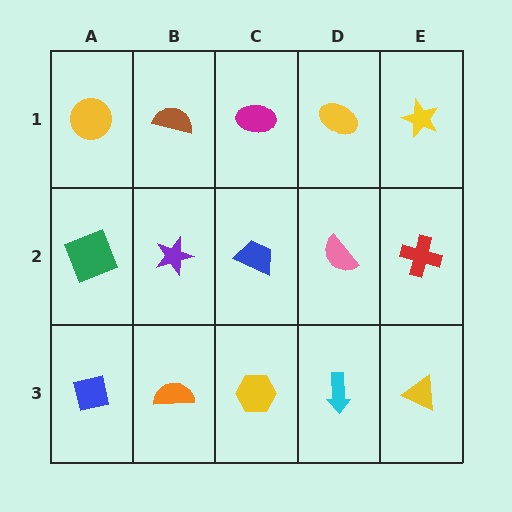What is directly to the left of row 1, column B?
A yellow circle.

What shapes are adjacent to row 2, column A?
A yellow circle (row 1, column A), a blue square (row 3, column A), a purple star (row 2, column B).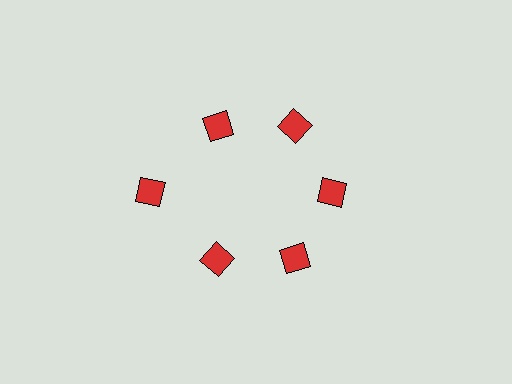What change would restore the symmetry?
The symmetry would be restored by moving it inward, back onto the ring so that all 6 diamonds sit at equal angles and equal distance from the center.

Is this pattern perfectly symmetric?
No. The 6 red diamonds are arranged in a ring, but one element near the 9 o'clock position is pushed outward from the center, breaking the 6-fold rotational symmetry.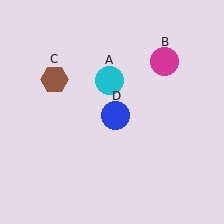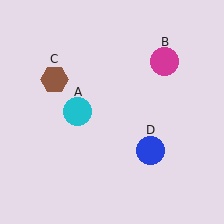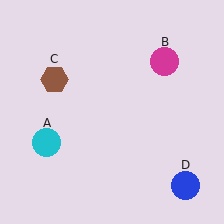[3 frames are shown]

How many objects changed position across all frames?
2 objects changed position: cyan circle (object A), blue circle (object D).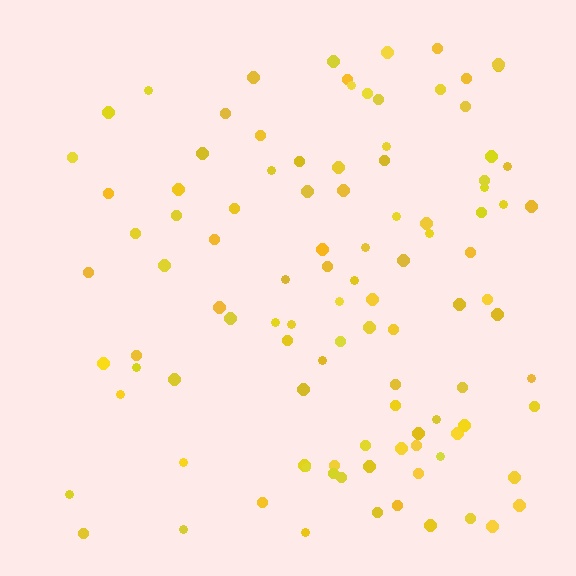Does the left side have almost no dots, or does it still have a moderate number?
Still a moderate number, just noticeably fewer than the right.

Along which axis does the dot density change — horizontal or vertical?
Horizontal.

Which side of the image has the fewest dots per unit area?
The left.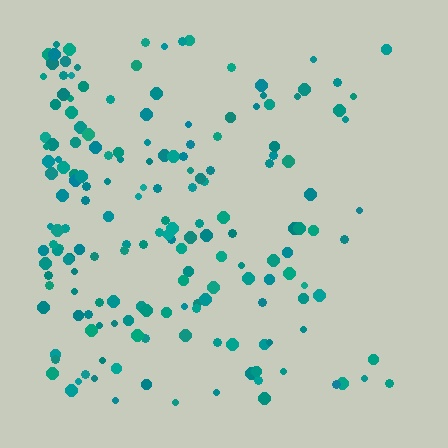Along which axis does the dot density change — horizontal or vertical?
Horizontal.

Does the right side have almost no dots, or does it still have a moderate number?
Still a moderate number, just noticeably fewer than the left.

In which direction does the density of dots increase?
From right to left, with the left side densest.